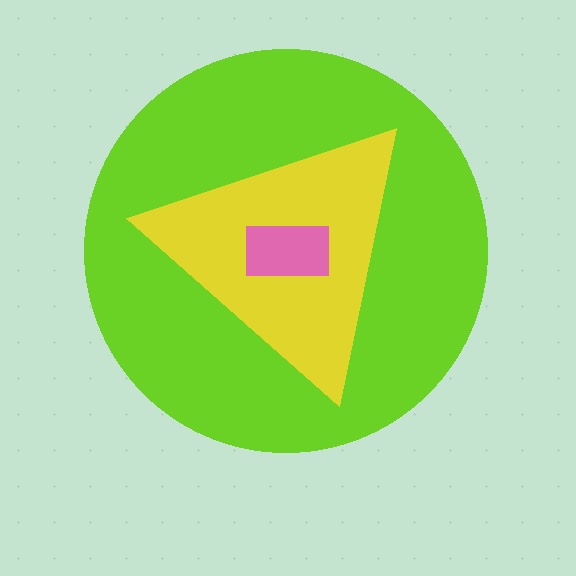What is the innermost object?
The pink rectangle.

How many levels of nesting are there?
3.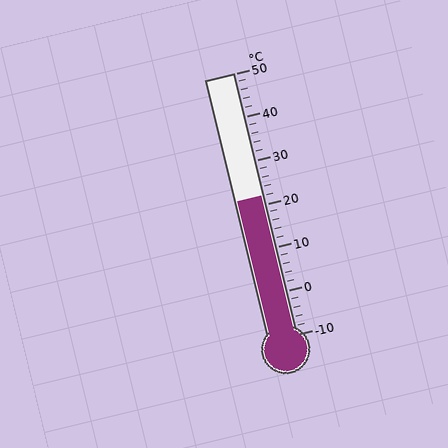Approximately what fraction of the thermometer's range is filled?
The thermometer is filled to approximately 55% of its range.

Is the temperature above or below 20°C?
The temperature is above 20°C.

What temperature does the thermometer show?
The thermometer shows approximately 22°C.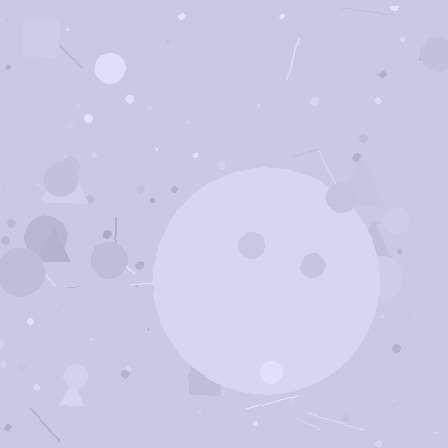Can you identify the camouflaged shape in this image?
The camouflaged shape is a circle.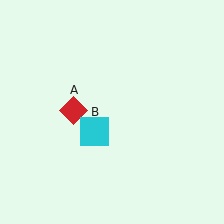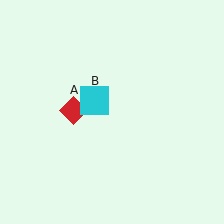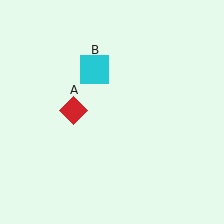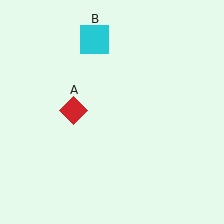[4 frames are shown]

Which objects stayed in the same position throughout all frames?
Red diamond (object A) remained stationary.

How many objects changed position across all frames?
1 object changed position: cyan square (object B).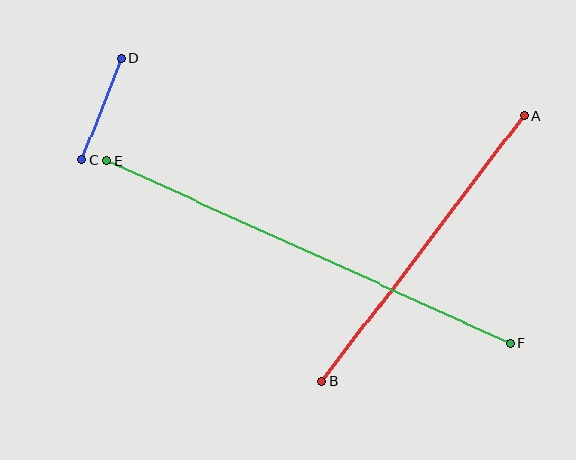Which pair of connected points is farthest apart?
Points E and F are farthest apart.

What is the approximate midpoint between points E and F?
The midpoint is at approximately (309, 252) pixels.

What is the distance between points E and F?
The distance is approximately 443 pixels.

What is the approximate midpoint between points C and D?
The midpoint is at approximately (102, 109) pixels.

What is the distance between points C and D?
The distance is approximately 109 pixels.